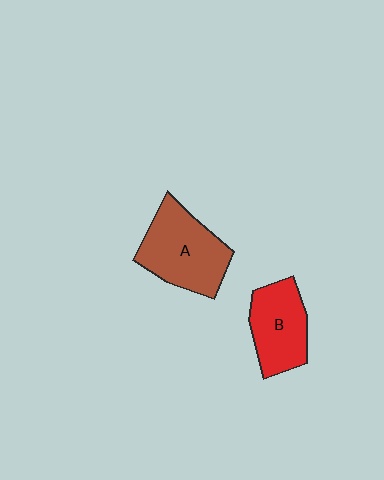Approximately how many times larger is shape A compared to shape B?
Approximately 1.3 times.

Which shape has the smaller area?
Shape B (red).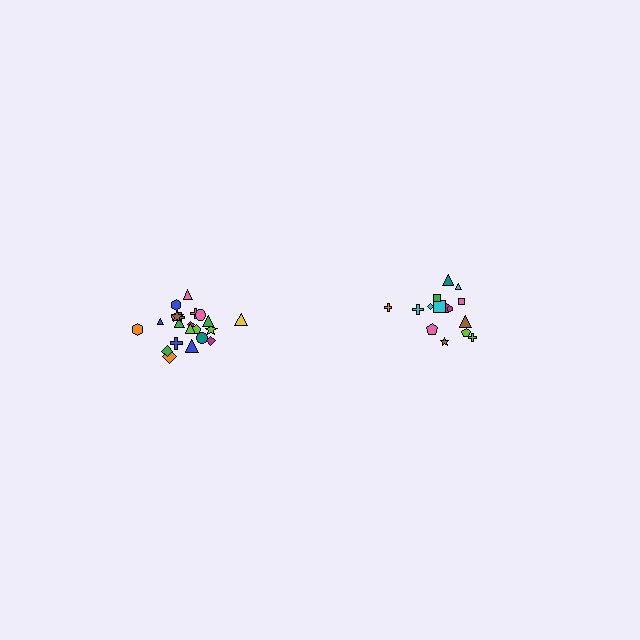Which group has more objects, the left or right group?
The left group.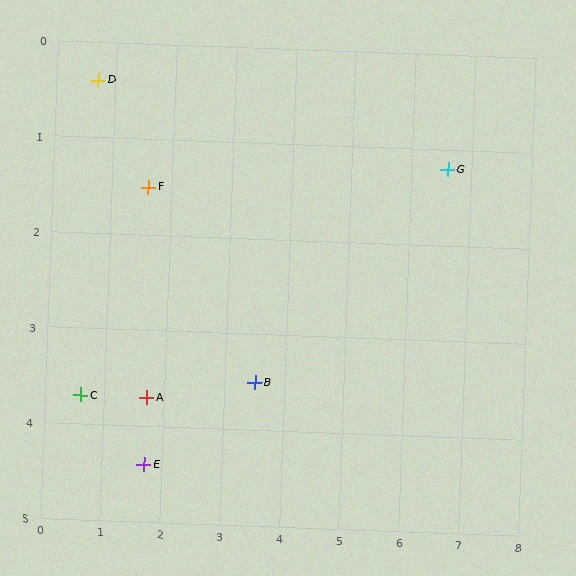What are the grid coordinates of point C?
Point C is at approximately (0.6, 3.7).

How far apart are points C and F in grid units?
Points C and F are about 2.4 grid units apart.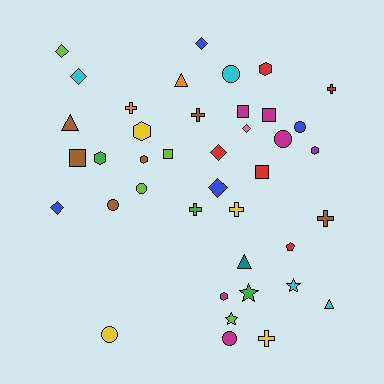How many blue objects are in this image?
There are 4 blue objects.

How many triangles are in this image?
There are 4 triangles.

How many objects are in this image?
There are 40 objects.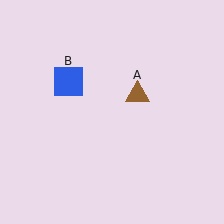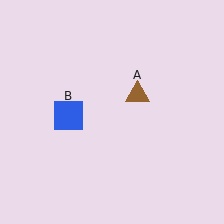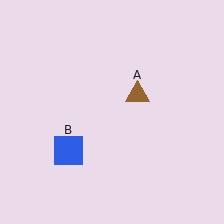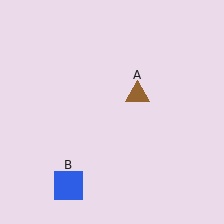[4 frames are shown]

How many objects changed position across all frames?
1 object changed position: blue square (object B).